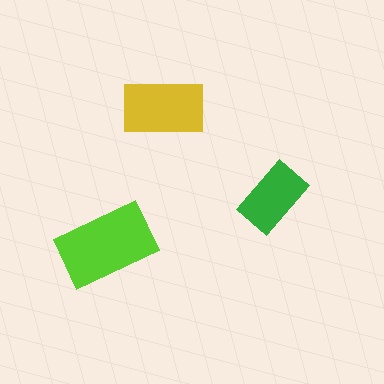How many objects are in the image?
There are 3 objects in the image.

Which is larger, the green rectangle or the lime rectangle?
The lime one.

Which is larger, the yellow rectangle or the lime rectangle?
The lime one.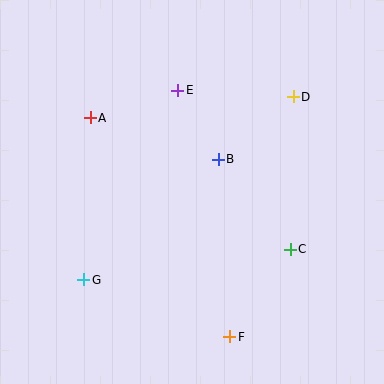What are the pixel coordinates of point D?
Point D is at (293, 97).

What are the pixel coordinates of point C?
Point C is at (290, 249).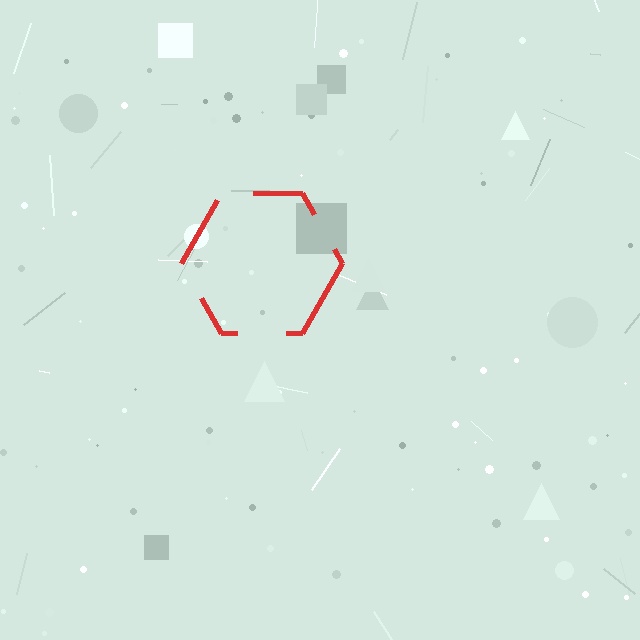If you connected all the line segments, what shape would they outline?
They would outline a hexagon.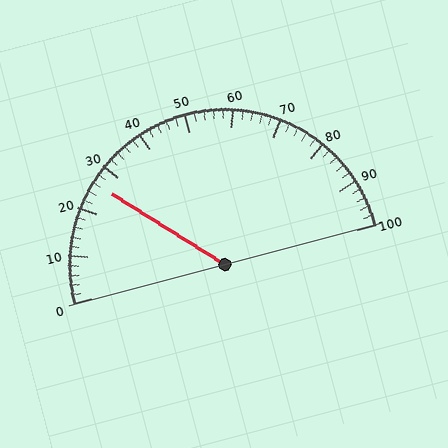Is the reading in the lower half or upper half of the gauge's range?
The reading is in the lower half of the range (0 to 100).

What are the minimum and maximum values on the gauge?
The gauge ranges from 0 to 100.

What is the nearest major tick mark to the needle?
The nearest major tick mark is 30.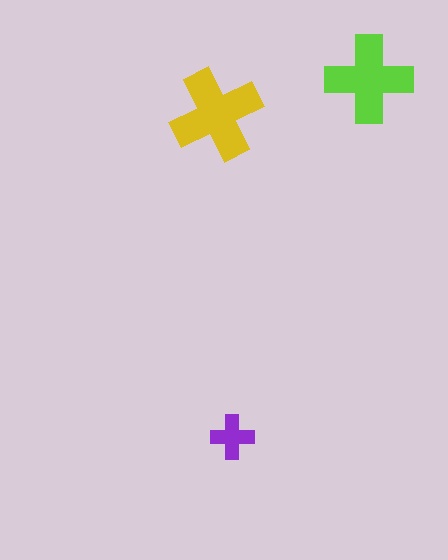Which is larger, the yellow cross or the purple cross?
The yellow one.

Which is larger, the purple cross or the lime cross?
The lime one.